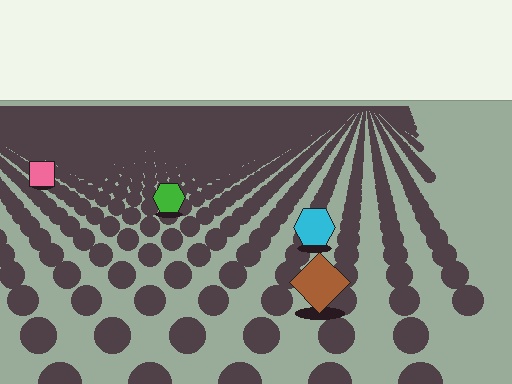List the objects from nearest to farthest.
From nearest to farthest: the brown diamond, the cyan hexagon, the green hexagon, the pink square.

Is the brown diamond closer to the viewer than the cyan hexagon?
Yes. The brown diamond is closer — you can tell from the texture gradient: the ground texture is coarser near it.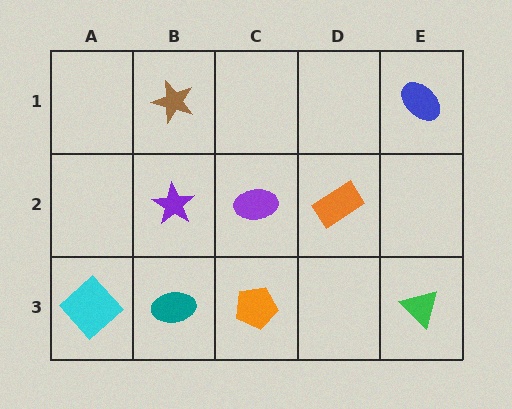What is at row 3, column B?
A teal ellipse.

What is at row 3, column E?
A green triangle.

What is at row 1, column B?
A brown star.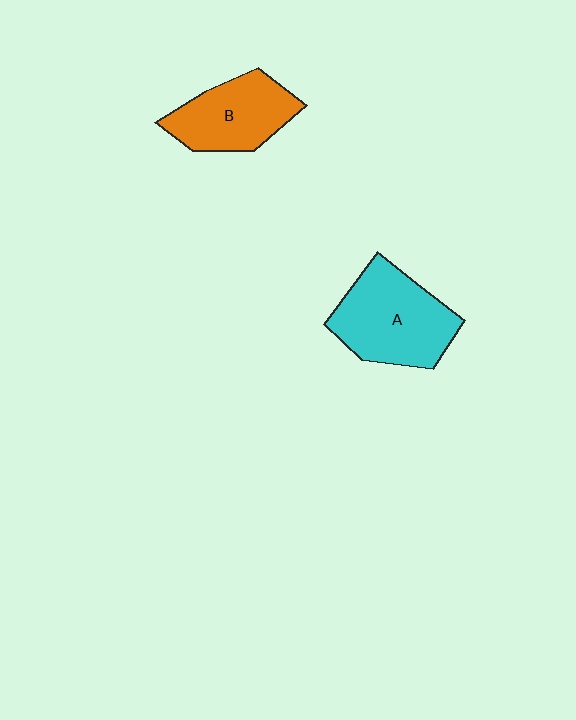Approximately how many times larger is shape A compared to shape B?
Approximately 1.3 times.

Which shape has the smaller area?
Shape B (orange).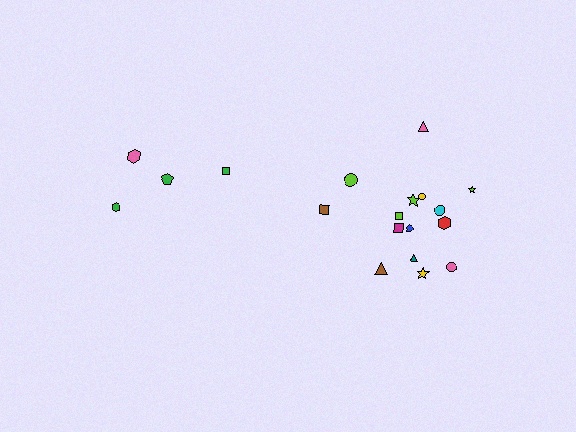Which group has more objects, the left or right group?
The right group.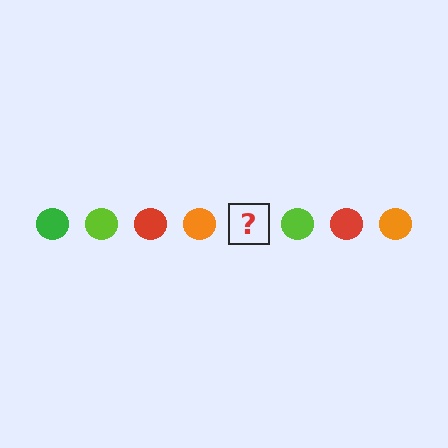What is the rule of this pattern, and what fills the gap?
The rule is that the pattern cycles through green, lime, red, orange circles. The gap should be filled with a green circle.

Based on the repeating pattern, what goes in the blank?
The blank should be a green circle.